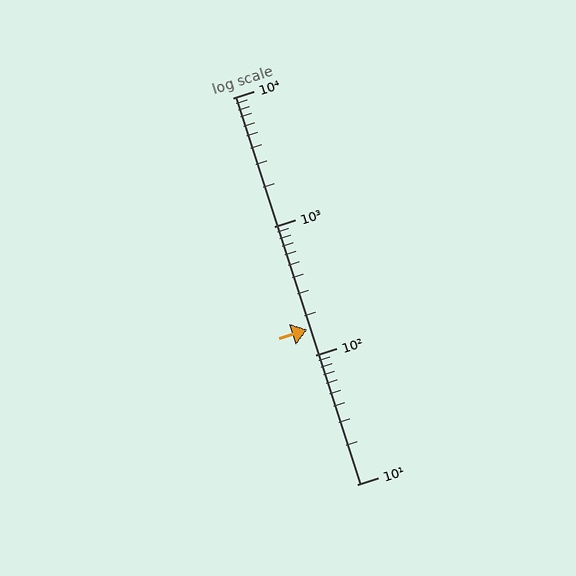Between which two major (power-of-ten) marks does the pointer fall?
The pointer is between 100 and 1000.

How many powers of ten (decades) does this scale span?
The scale spans 3 decades, from 10 to 10000.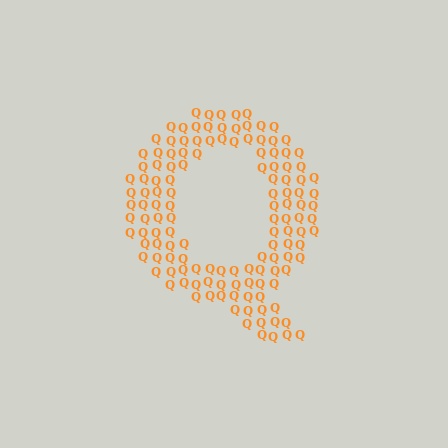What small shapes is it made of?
It is made of small letter Q's.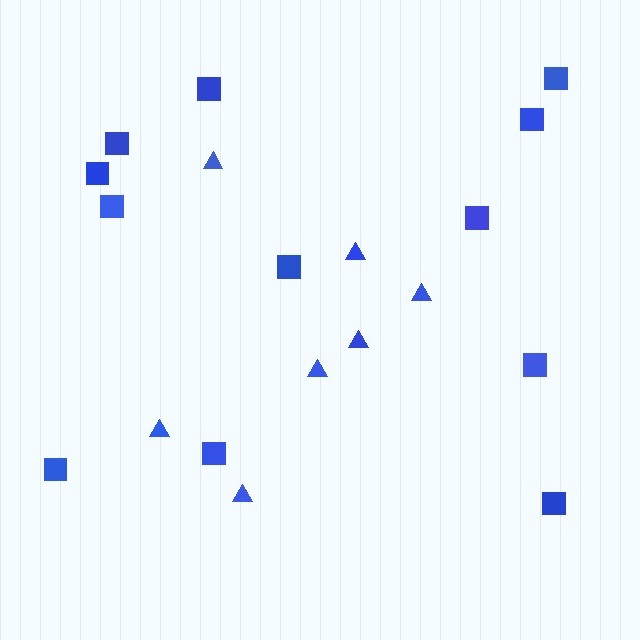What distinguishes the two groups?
There are 2 groups: one group of triangles (7) and one group of squares (12).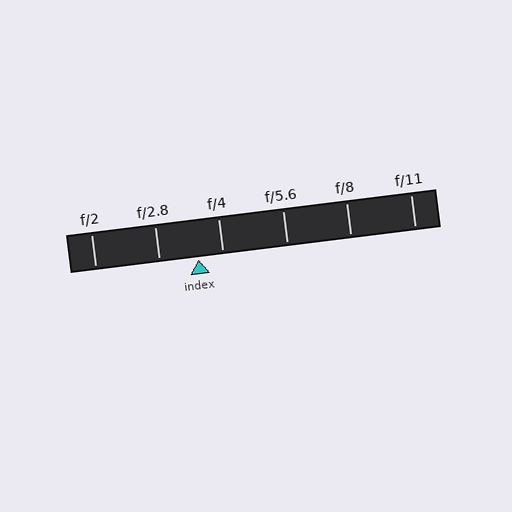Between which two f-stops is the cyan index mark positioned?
The index mark is between f/2.8 and f/4.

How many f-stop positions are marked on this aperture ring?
There are 6 f-stop positions marked.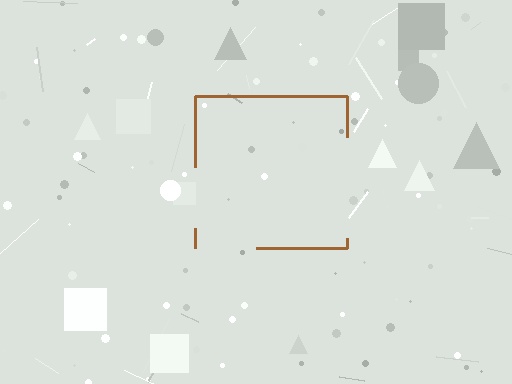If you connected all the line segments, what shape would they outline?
They would outline a square.